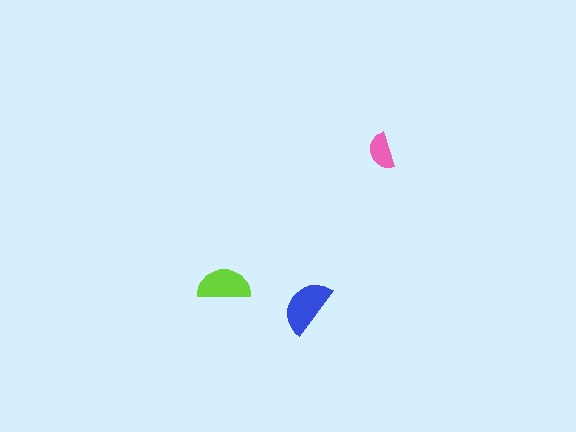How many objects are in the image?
There are 3 objects in the image.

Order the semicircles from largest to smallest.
the blue one, the lime one, the pink one.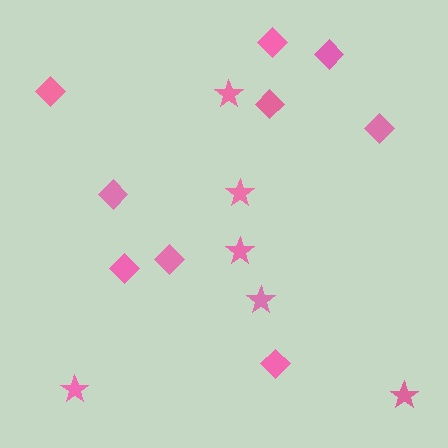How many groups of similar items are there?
There are 2 groups: one group of diamonds (9) and one group of stars (6).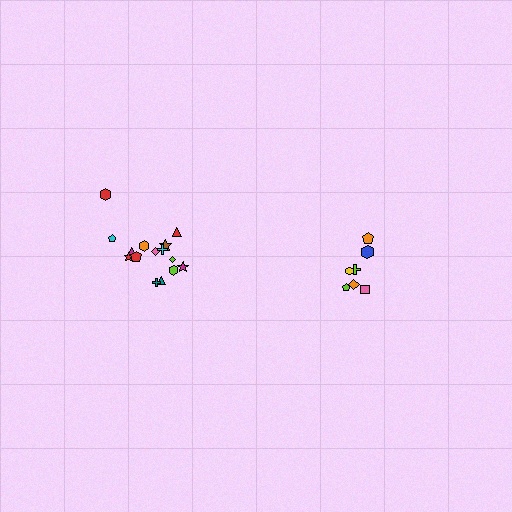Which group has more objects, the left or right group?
The left group.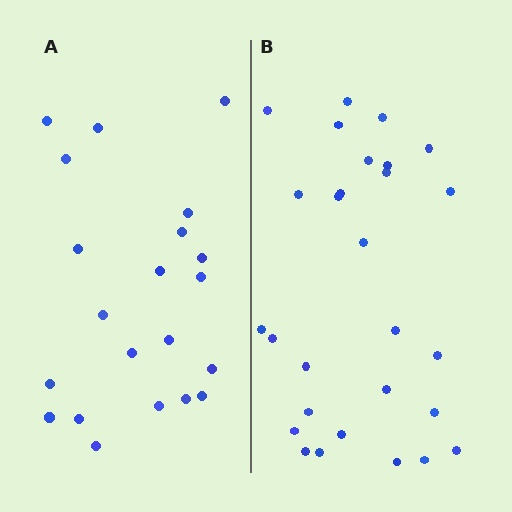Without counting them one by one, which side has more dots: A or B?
Region B (the right region) has more dots.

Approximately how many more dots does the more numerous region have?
Region B has roughly 8 or so more dots than region A.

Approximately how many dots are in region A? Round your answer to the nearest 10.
About 20 dots. (The exact count is 21, which rounds to 20.)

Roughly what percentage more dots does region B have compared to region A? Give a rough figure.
About 35% more.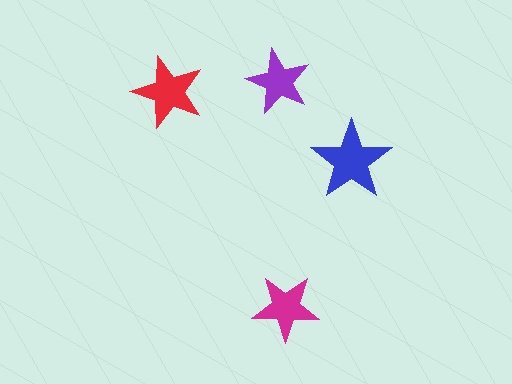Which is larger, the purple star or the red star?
The red one.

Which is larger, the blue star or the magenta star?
The blue one.